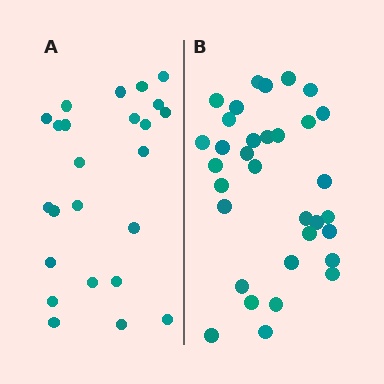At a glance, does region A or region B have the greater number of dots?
Region B (the right region) has more dots.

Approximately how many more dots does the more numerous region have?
Region B has roughly 8 or so more dots than region A.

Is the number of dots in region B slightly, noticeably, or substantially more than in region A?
Region B has noticeably more, but not dramatically so. The ratio is roughly 1.4 to 1.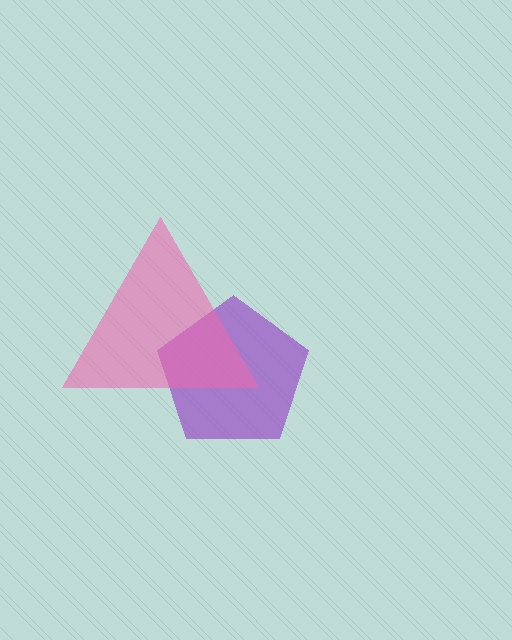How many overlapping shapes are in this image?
There are 2 overlapping shapes in the image.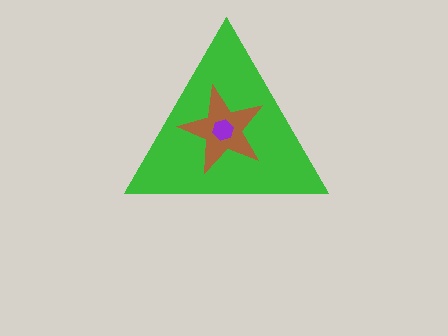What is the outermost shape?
The green triangle.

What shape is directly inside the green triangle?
The brown star.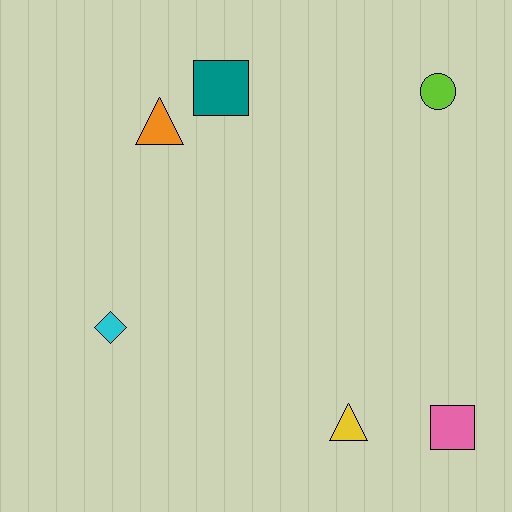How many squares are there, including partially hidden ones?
There are 2 squares.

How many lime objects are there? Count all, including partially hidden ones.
There is 1 lime object.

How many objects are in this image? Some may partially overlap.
There are 6 objects.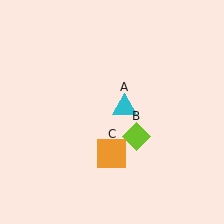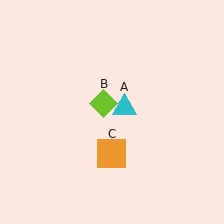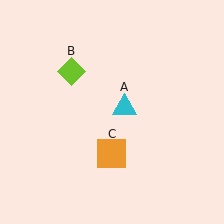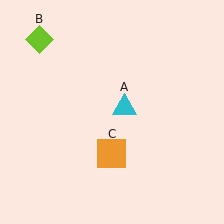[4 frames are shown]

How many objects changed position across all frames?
1 object changed position: lime diamond (object B).